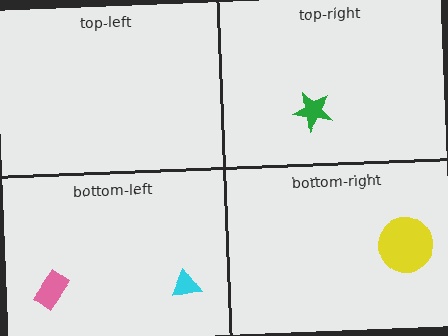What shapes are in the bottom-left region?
The pink rectangle, the cyan triangle.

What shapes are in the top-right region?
The green star.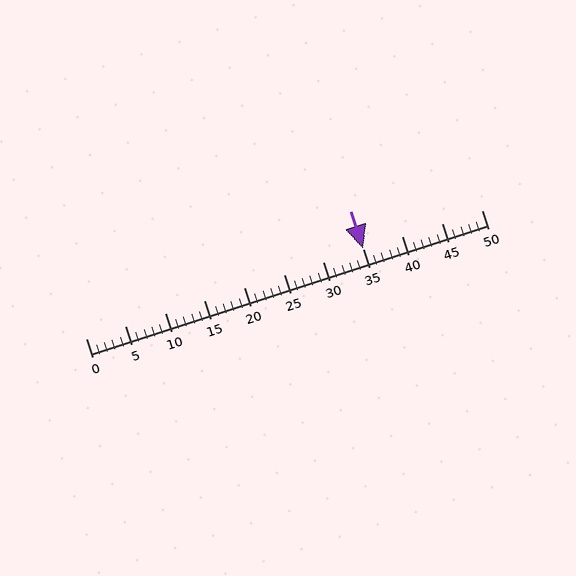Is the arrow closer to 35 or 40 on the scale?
The arrow is closer to 35.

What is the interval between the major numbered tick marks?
The major tick marks are spaced 5 units apart.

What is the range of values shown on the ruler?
The ruler shows values from 0 to 50.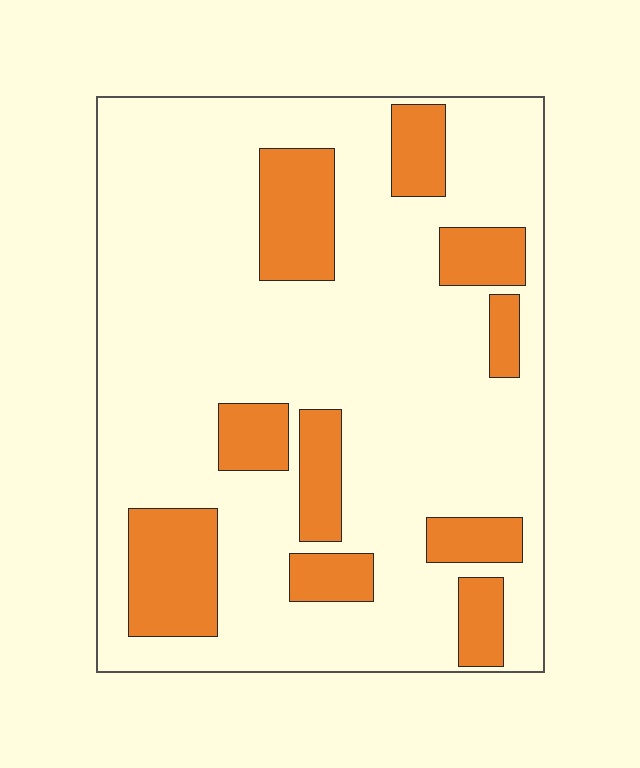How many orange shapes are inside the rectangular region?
10.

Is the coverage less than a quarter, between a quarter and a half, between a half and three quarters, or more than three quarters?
Less than a quarter.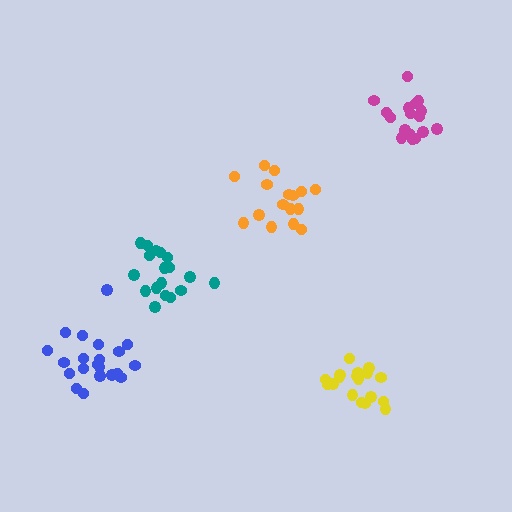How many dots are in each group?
Group 1: 18 dots, Group 2: 19 dots, Group 3: 16 dots, Group 4: 21 dots, Group 5: 18 dots (92 total).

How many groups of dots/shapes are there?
There are 5 groups.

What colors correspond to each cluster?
The clusters are colored: teal, yellow, orange, blue, magenta.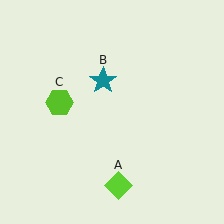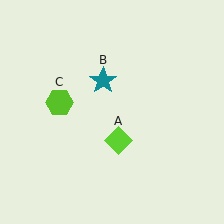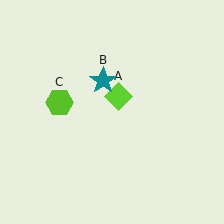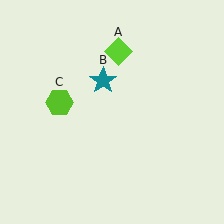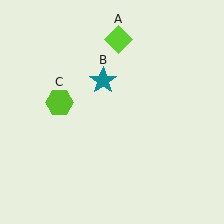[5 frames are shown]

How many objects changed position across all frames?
1 object changed position: lime diamond (object A).